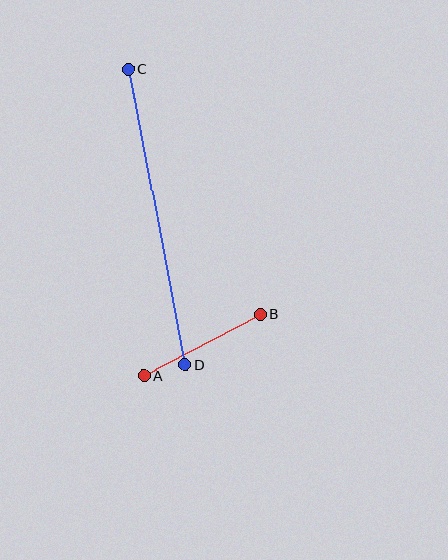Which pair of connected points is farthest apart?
Points C and D are farthest apart.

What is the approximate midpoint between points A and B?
The midpoint is at approximately (202, 345) pixels.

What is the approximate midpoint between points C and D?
The midpoint is at approximately (157, 217) pixels.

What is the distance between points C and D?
The distance is approximately 301 pixels.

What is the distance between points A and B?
The distance is approximately 132 pixels.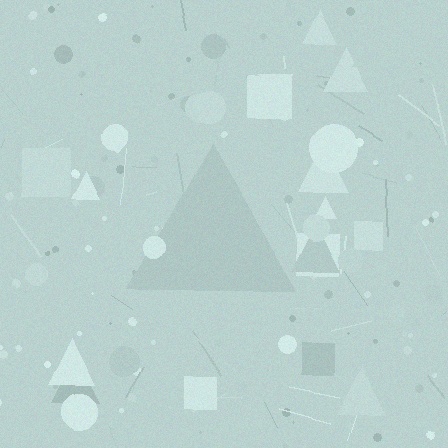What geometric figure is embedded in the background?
A triangle is embedded in the background.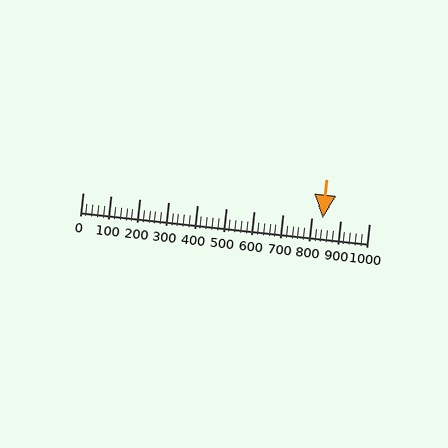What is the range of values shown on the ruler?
The ruler shows values from 0 to 1000.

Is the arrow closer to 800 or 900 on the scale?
The arrow is closer to 800.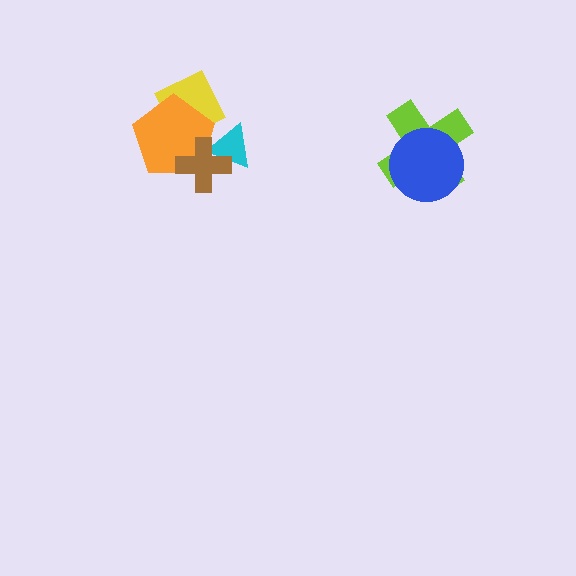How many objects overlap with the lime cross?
1 object overlaps with the lime cross.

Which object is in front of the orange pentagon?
The brown cross is in front of the orange pentagon.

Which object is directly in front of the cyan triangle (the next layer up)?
The orange pentagon is directly in front of the cyan triangle.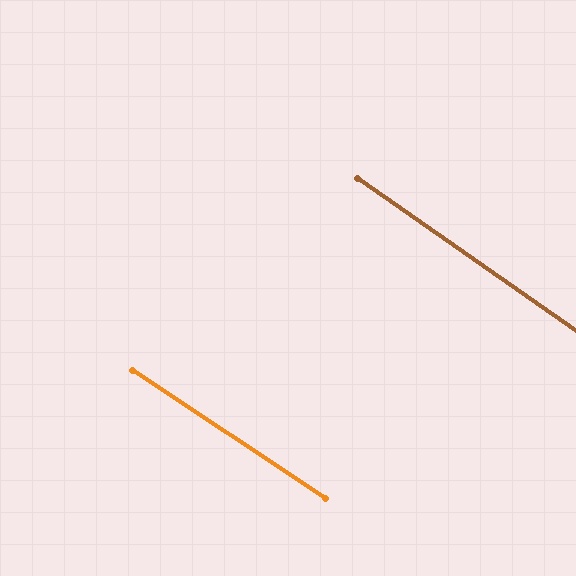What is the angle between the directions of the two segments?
Approximately 1 degree.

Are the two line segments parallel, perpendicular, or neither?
Parallel — their directions differ by only 1.2°.